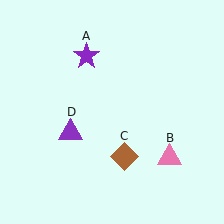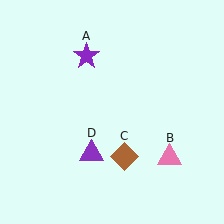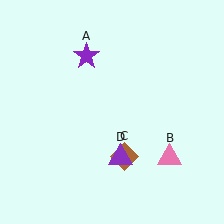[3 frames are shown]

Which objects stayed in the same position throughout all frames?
Purple star (object A) and pink triangle (object B) and brown diamond (object C) remained stationary.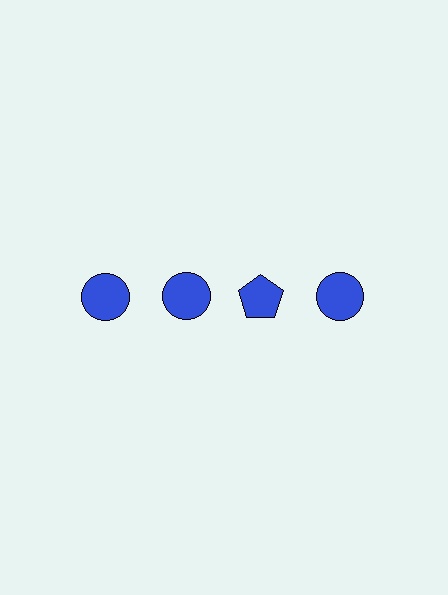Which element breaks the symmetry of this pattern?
The blue pentagon in the top row, center column breaks the symmetry. All other shapes are blue circles.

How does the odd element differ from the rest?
It has a different shape: pentagon instead of circle.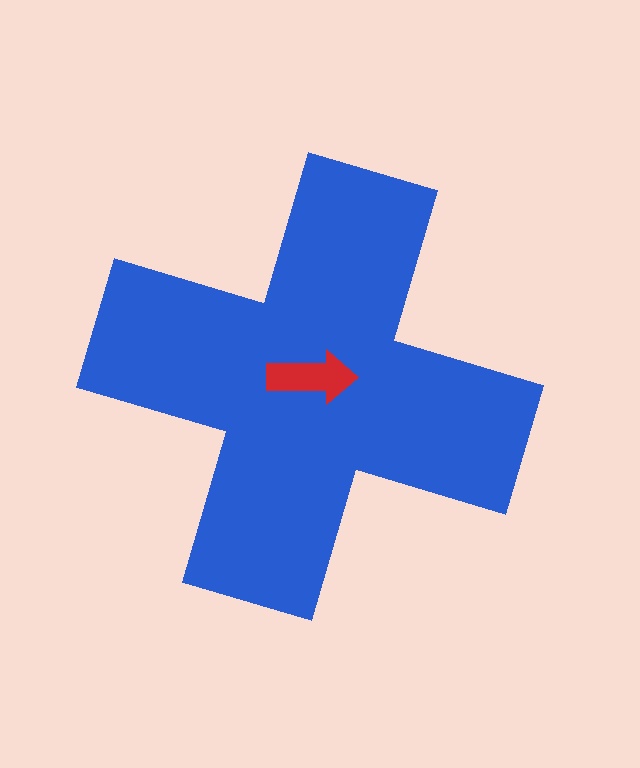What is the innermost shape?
The red arrow.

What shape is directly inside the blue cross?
The red arrow.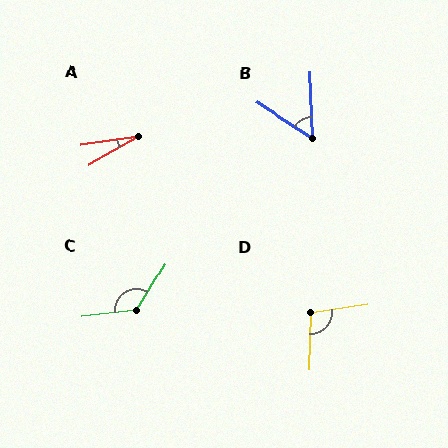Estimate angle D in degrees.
Approximately 100 degrees.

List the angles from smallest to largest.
A (21°), B (56°), D (100°), C (128°).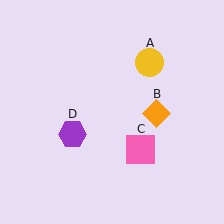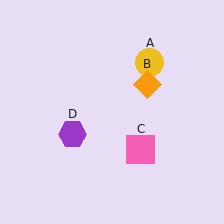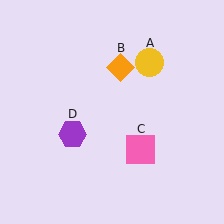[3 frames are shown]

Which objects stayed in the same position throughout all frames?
Yellow circle (object A) and pink square (object C) and purple hexagon (object D) remained stationary.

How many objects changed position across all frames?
1 object changed position: orange diamond (object B).